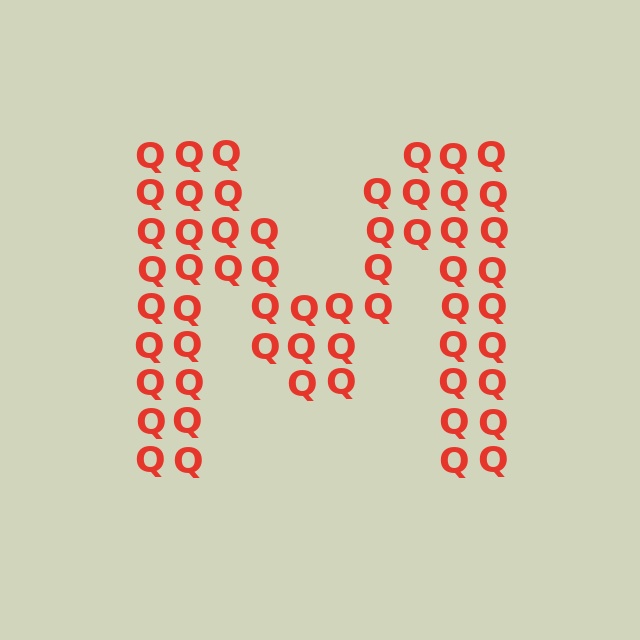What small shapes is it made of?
It is made of small letter Q's.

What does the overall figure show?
The overall figure shows the letter M.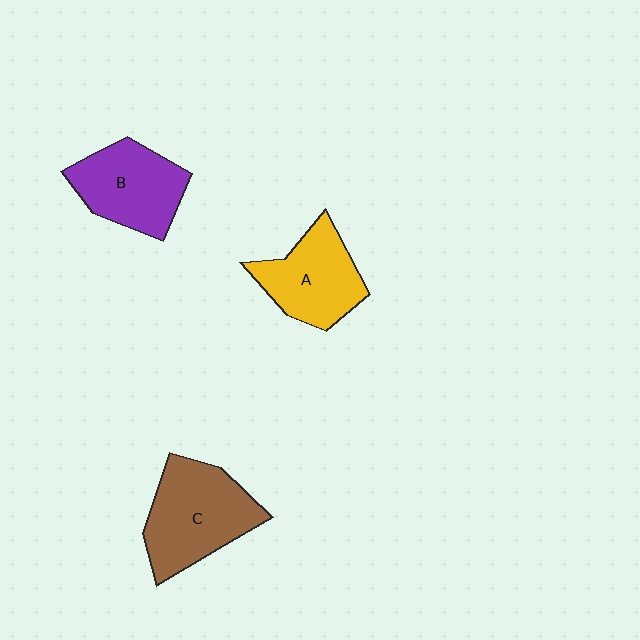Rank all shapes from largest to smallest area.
From largest to smallest: C (brown), B (purple), A (yellow).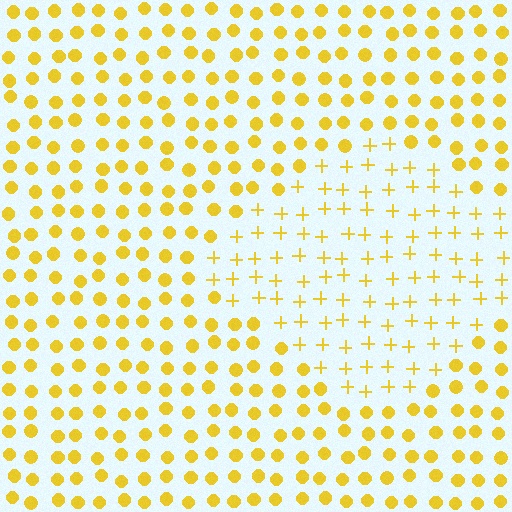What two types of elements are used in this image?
The image uses plus signs inside the diamond region and circles outside it.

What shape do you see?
I see a diamond.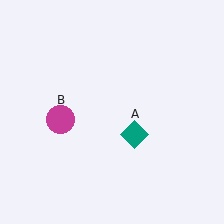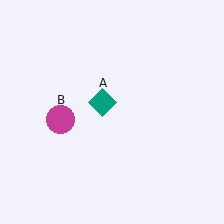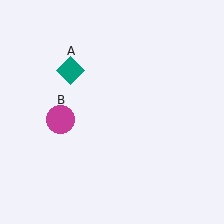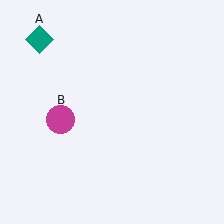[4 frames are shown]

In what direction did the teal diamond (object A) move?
The teal diamond (object A) moved up and to the left.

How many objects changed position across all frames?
1 object changed position: teal diamond (object A).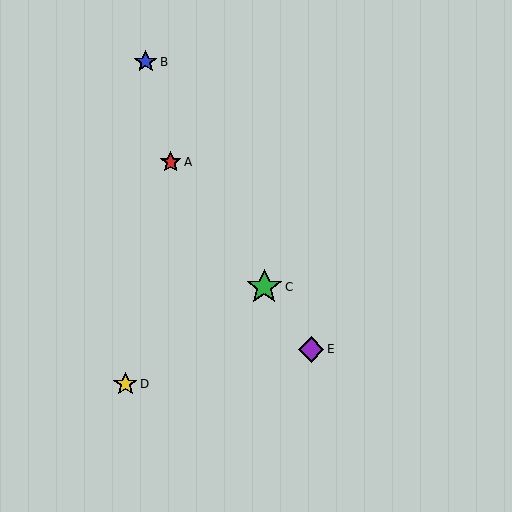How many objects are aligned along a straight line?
3 objects (A, C, E) are aligned along a straight line.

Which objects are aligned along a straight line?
Objects A, C, E are aligned along a straight line.